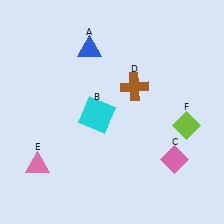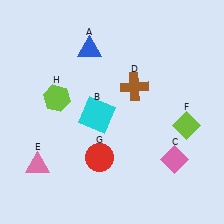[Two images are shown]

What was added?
A red circle (G), a lime hexagon (H) were added in Image 2.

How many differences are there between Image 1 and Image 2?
There are 2 differences between the two images.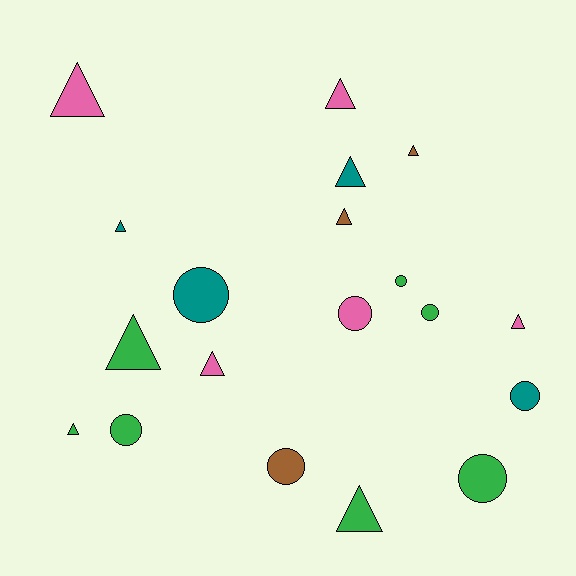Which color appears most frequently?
Green, with 7 objects.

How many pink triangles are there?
There are 4 pink triangles.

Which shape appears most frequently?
Triangle, with 11 objects.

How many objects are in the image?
There are 19 objects.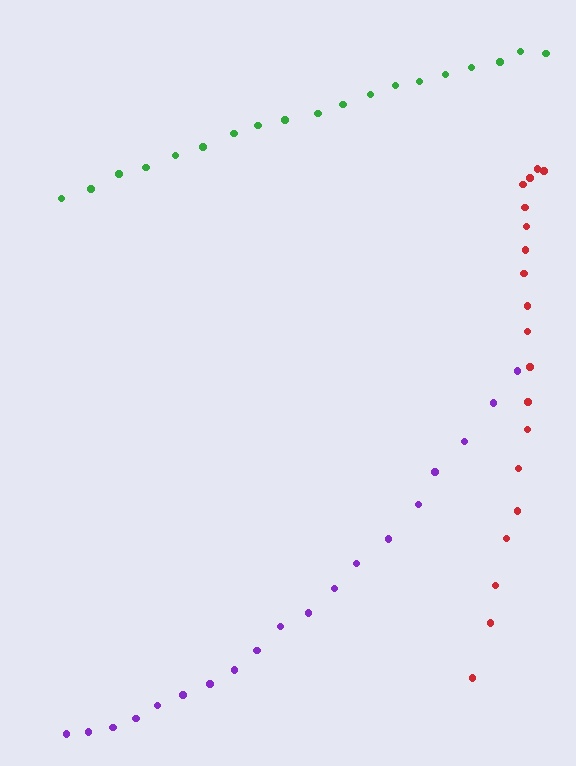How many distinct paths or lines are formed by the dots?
There are 3 distinct paths.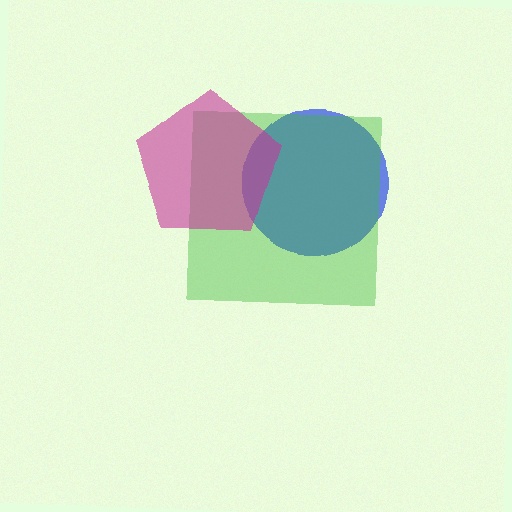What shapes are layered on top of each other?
The layered shapes are: a blue circle, a green square, a magenta pentagon.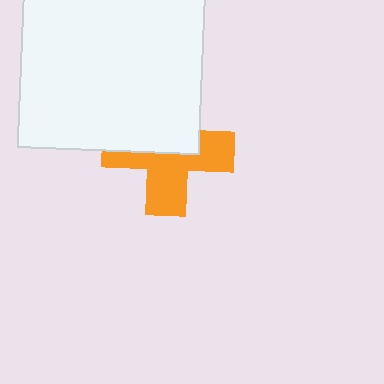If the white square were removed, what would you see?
You would see the complete orange cross.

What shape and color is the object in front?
The object in front is a white square.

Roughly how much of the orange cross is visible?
About half of it is visible (roughly 53%).